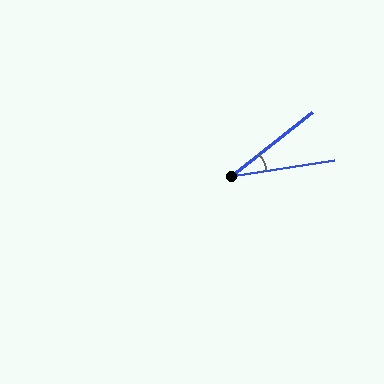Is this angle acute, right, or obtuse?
It is acute.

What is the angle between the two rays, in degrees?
Approximately 30 degrees.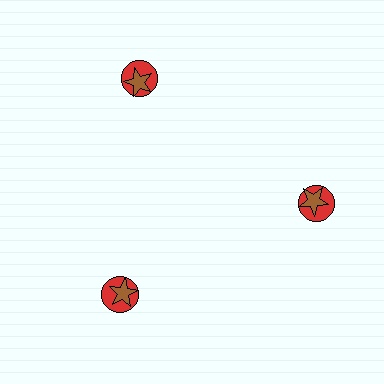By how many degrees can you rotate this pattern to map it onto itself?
The pattern maps onto itself every 120 degrees of rotation.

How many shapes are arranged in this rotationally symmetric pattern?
There are 6 shapes, arranged in 3 groups of 2.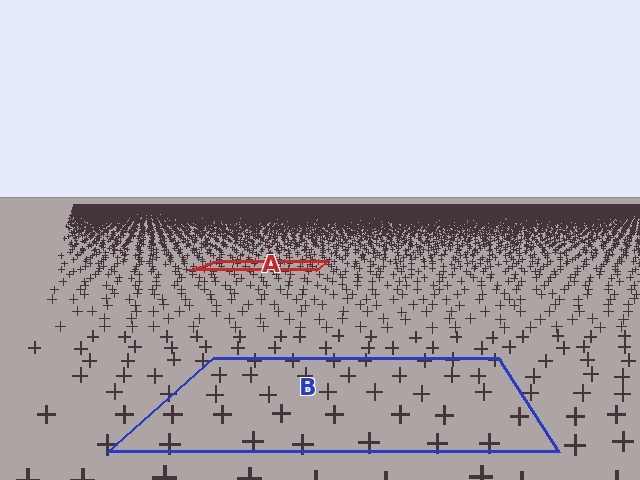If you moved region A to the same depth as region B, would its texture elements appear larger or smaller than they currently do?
They would appear larger. At a closer depth, the same texture elements are projected at a bigger on-screen size.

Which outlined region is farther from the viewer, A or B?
Region A is farther from the viewer — the texture elements inside it appear smaller and more densely packed.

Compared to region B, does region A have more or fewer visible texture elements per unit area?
Region A has more texture elements per unit area — they are packed more densely because it is farther away.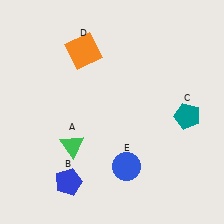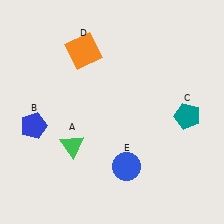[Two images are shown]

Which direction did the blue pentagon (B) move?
The blue pentagon (B) moved up.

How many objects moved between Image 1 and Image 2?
1 object moved between the two images.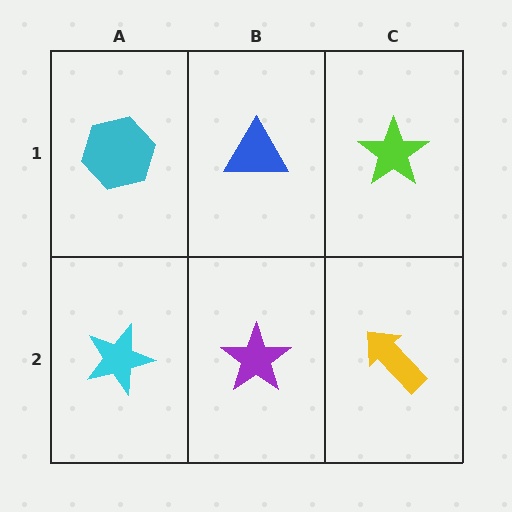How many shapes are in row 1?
3 shapes.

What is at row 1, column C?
A lime star.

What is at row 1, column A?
A cyan hexagon.